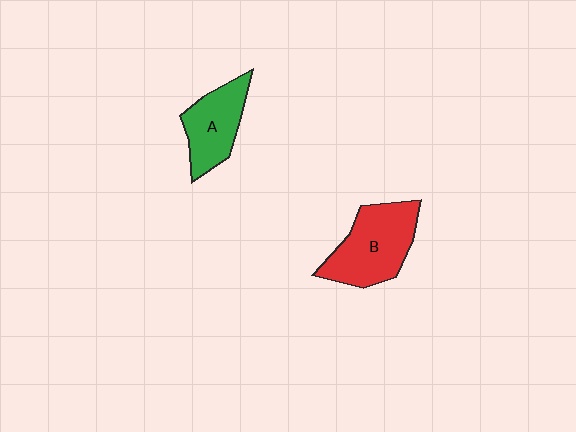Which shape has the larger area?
Shape B (red).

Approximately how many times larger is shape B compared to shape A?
Approximately 1.4 times.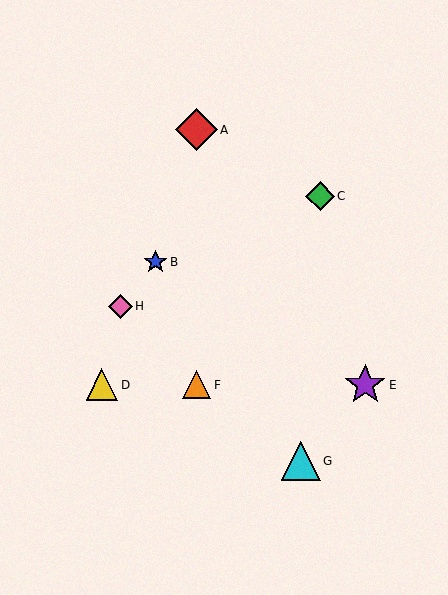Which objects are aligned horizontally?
Objects D, E, F are aligned horizontally.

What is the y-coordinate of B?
Object B is at y≈262.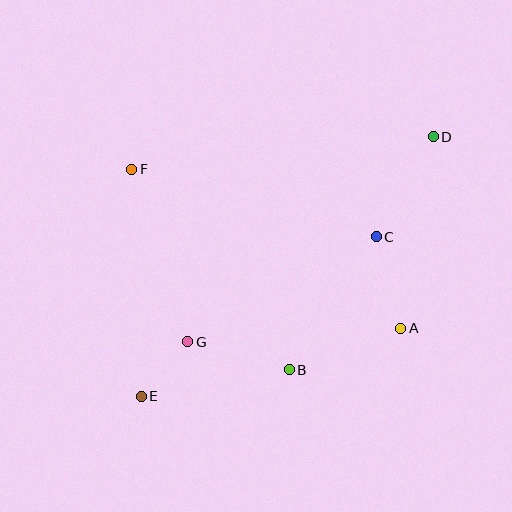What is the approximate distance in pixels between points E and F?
The distance between E and F is approximately 227 pixels.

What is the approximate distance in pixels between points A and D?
The distance between A and D is approximately 194 pixels.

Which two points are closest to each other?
Points E and G are closest to each other.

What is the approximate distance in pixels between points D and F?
The distance between D and F is approximately 303 pixels.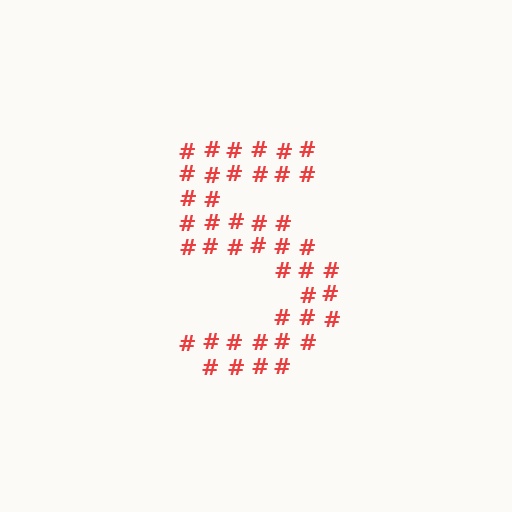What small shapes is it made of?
It is made of small hash symbols.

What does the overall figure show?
The overall figure shows the digit 5.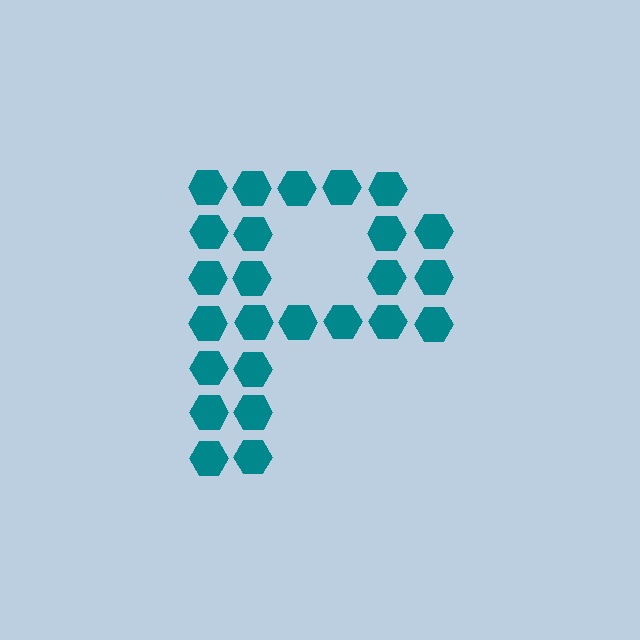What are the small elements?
The small elements are hexagons.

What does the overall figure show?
The overall figure shows the letter P.